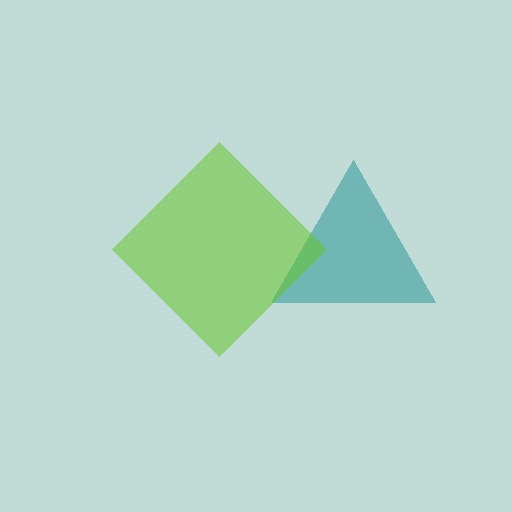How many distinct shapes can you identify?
There are 2 distinct shapes: a teal triangle, a lime diamond.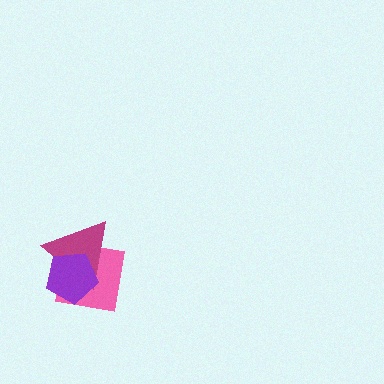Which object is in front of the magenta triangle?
The purple pentagon is in front of the magenta triangle.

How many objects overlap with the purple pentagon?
2 objects overlap with the purple pentagon.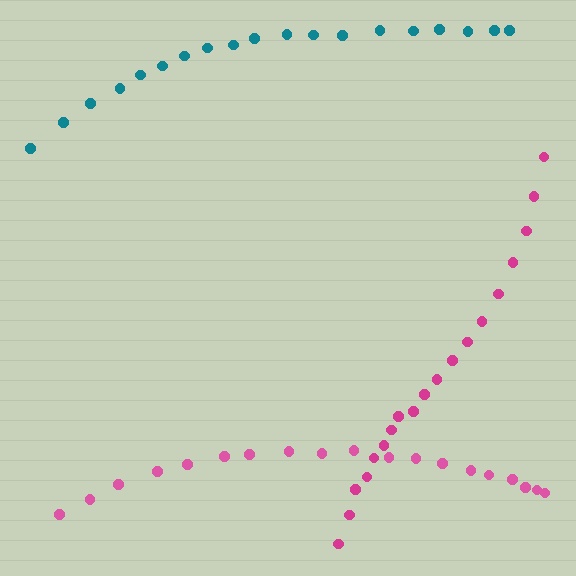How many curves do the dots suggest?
There are 3 distinct paths.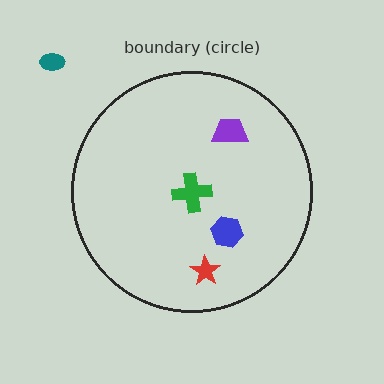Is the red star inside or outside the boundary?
Inside.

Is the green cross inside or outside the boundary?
Inside.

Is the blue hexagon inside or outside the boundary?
Inside.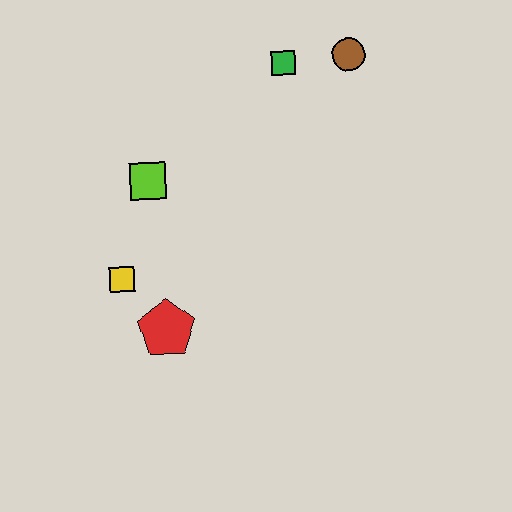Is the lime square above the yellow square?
Yes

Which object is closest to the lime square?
The yellow square is closest to the lime square.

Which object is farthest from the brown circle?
The red pentagon is farthest from the brown circle.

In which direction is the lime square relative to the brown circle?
The lime square is to the left of the brown circle.